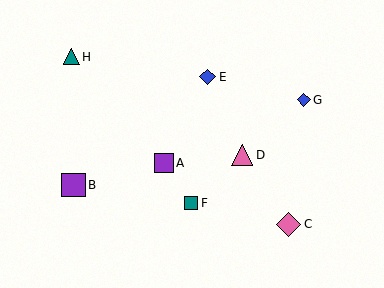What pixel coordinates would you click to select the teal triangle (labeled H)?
Click at (71, 57) to select the teal triangle H.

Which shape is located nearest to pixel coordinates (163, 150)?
The purple square (labeled A) at (164, 163) is nearest to that location.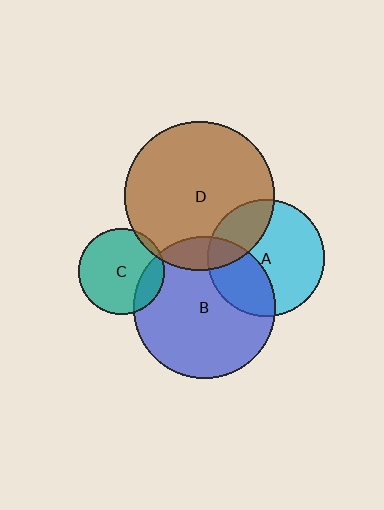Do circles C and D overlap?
Yes.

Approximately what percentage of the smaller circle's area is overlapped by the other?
Approximately 5%.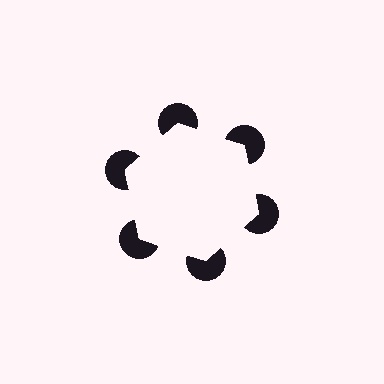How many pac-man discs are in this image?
There are 6 — one at each vertex of the illusory hexagon.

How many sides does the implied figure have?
6 sides.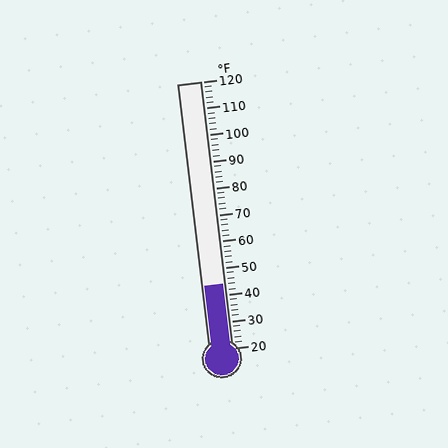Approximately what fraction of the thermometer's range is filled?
The thermometer is filled to approximately 25% of its range.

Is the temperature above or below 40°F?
The temperature is above 40°F.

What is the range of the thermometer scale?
The thermometer scale ranges from 20°F to 120°F.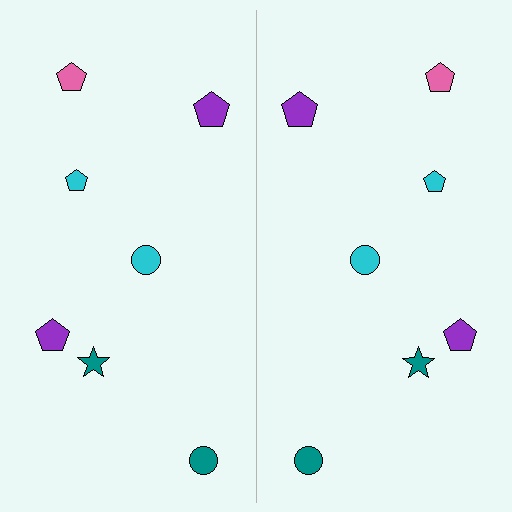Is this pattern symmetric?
Yes, this pattern has bilateral (reflection) symmetry.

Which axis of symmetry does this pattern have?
The pattern has a vertical axis of symmetry running through the center of the image.